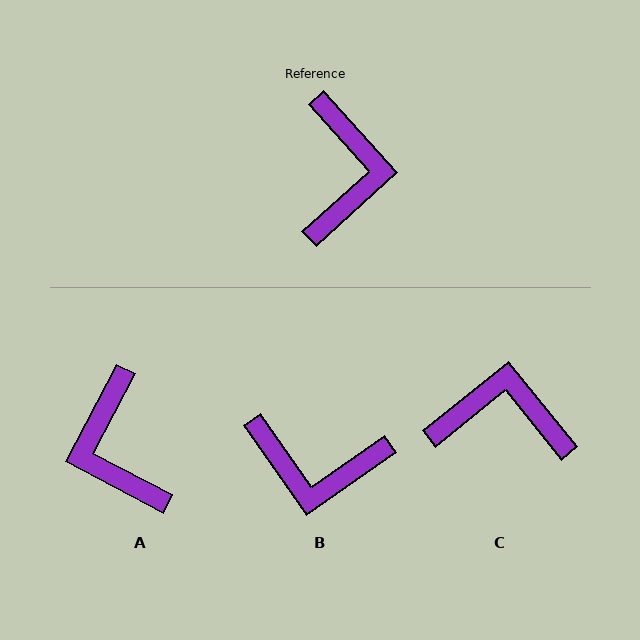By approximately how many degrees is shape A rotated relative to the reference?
Approximately 160 degrees clockwise.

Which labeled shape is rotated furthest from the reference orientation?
A, about 160 degrees away.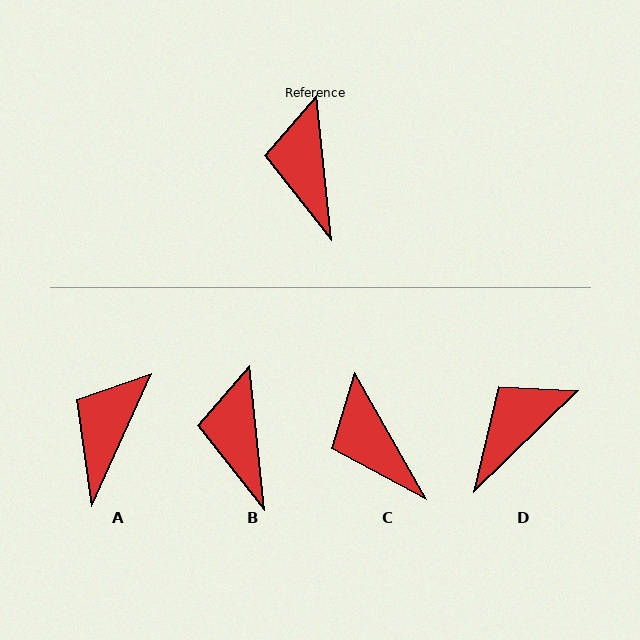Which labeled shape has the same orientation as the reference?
B.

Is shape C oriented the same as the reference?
No, it is off by about 24 degrees.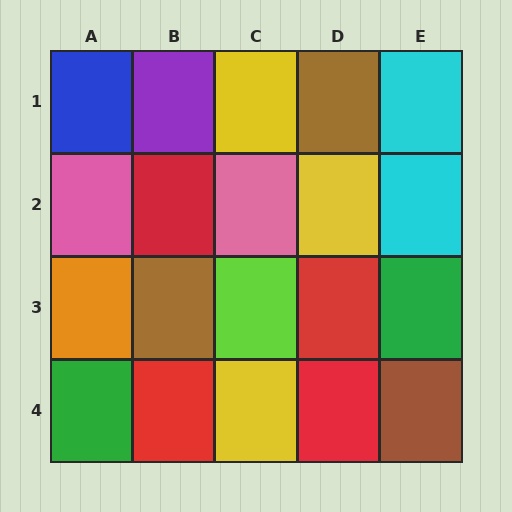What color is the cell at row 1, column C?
Yellow.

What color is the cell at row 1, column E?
Cyan.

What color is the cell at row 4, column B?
Red.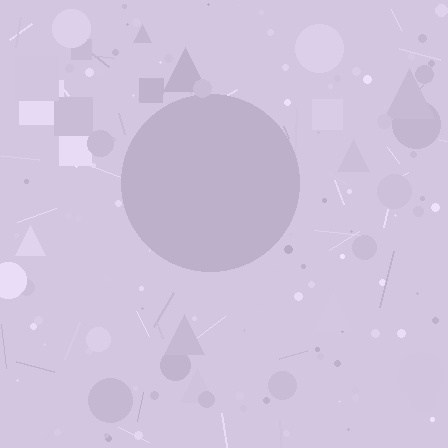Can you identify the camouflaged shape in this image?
The camouflaged shape is a circle.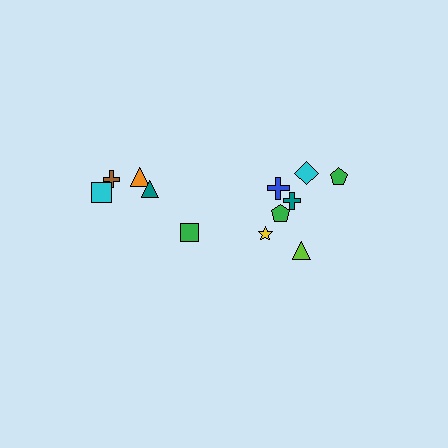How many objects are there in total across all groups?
There are 12 objects.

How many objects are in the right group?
There are 7 objects.